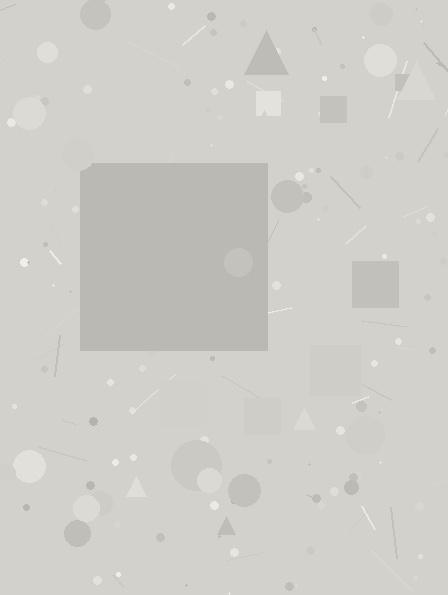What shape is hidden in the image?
A square is hidden in the image.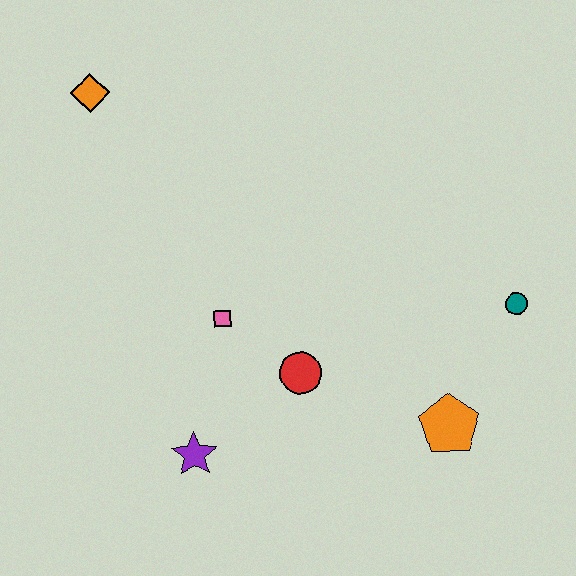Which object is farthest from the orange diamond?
The orange pentagon is farthest from the orange diamond.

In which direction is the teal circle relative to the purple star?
The teal circle is to the right of the purple star.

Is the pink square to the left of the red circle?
Yes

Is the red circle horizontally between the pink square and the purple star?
No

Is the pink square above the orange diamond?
No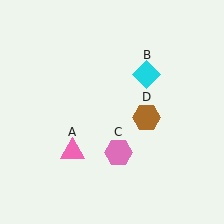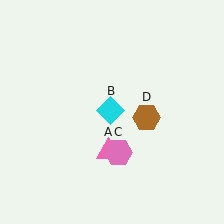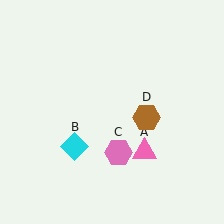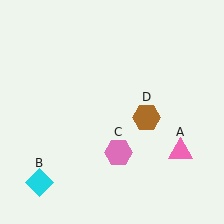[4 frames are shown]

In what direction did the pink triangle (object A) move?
The pink triangle (object A) moved right.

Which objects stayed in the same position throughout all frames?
Pink hexagon (object C) and brown hexagon (object D) remained stationary.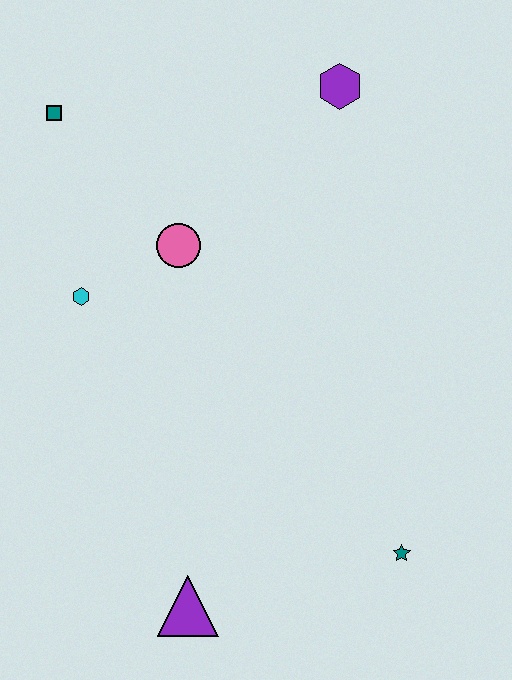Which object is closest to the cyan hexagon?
The pink circle is closest to the cyan hexagon.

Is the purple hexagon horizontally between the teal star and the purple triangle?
Yes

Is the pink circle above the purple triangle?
Yes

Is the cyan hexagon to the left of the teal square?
No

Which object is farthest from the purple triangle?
The purple hexagon is farthest from the purple triangle.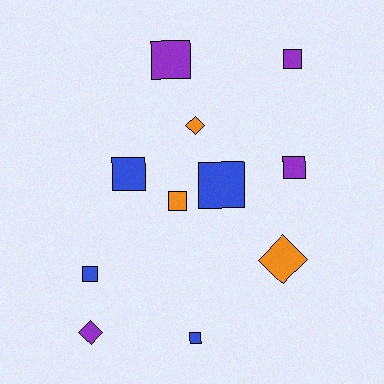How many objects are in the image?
There are 11 objects.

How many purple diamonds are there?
There is 1 purple diamond.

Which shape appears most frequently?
Square, with 8 objects.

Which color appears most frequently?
Blue, with 4 objects.